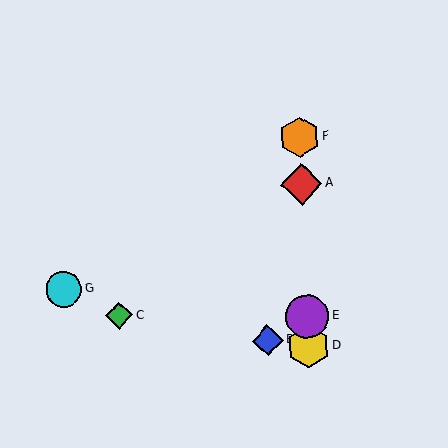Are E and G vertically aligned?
No, E is at x≈307 and G is at x≈64.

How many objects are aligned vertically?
4 objects (A, D, E, F) are aligned vertically.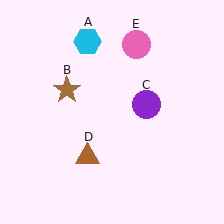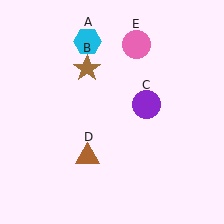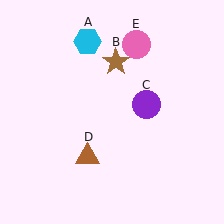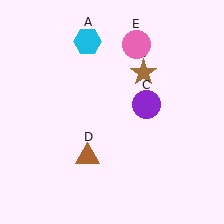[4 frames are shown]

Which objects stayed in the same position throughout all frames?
Cyan hexagon (object A) and purple circle (object C) and brown triangle (object D) and pink circle (object E) remained stationary.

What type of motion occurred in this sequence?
The brown star (object B) rotated clockwise around the center of the scene.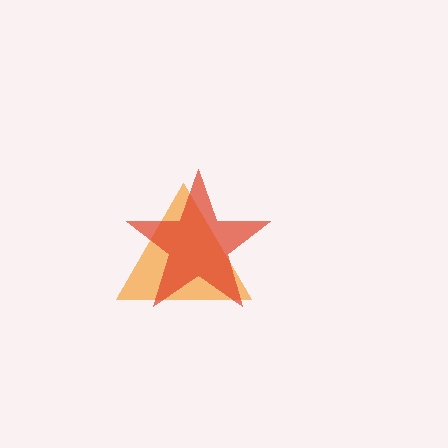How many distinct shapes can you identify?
There are 2 distinct shapes: an orange triangle, a red star.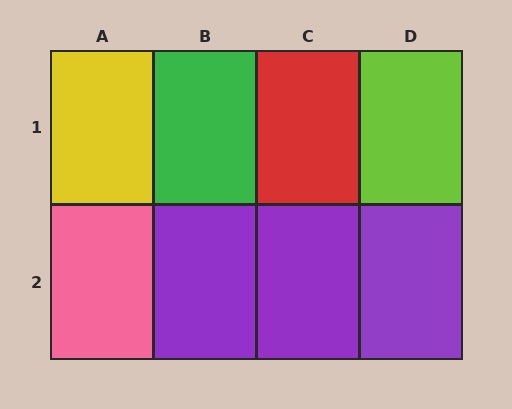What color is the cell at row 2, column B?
Purple.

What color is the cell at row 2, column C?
Purple.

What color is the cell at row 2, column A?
Pink.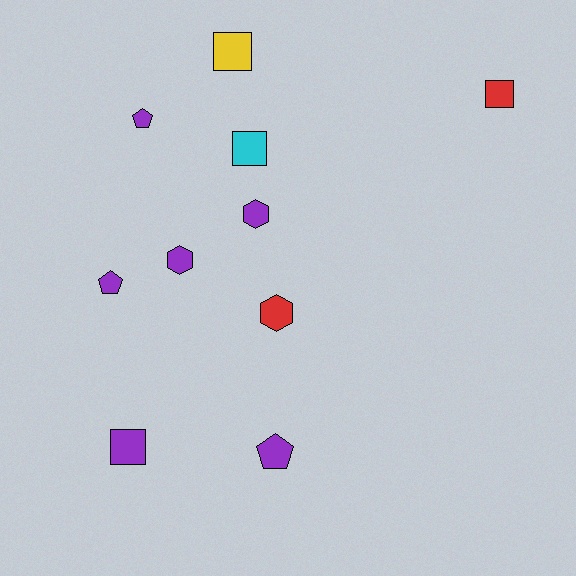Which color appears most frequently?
Purple, with 6 objects.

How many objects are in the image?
There are 10 objects.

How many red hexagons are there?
There is 1 red hexagon.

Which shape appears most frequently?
Square, with 4 objects.